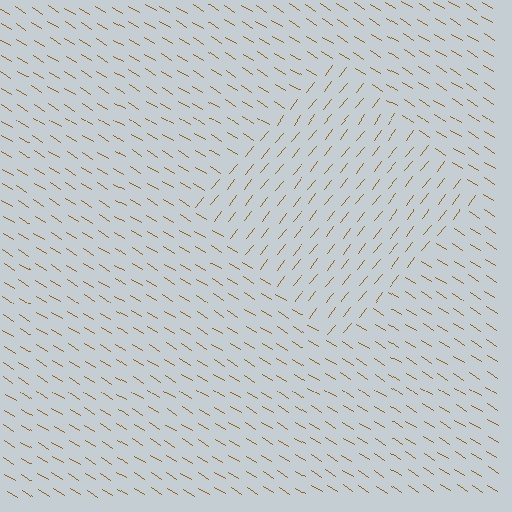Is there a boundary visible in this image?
Yes, there is a texture boundary formed by a change in line orientation.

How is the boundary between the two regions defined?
The boundary is defined purely by a change in line orientation (approximately 84 degrees difference). All lines are the same color and thickness.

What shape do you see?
I see a diamond.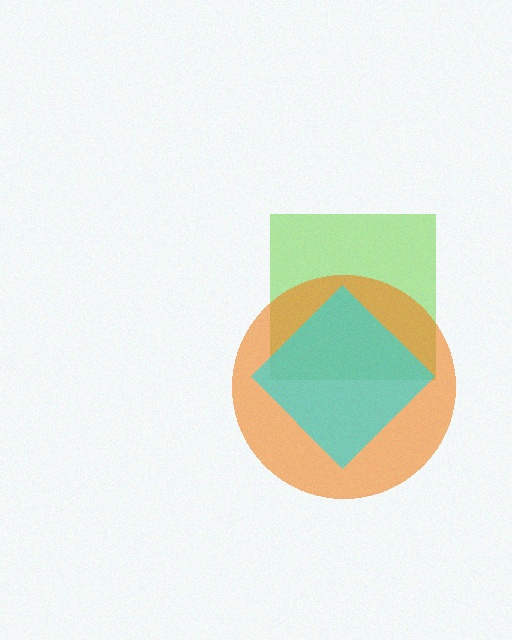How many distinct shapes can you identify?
There are 3 distinct shapes: a lime square, an orange circle, a cyan diamond.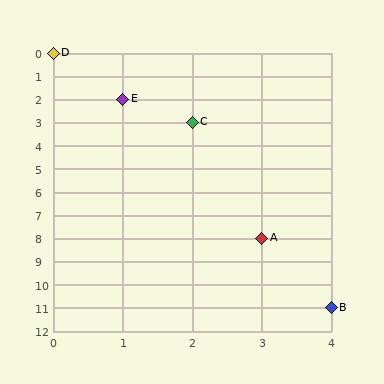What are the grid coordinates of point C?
Point C is at grid coordinates (2, 3).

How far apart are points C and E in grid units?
Points C and E are 1 column and 1 row apart (about 1.4 grid units diagonally).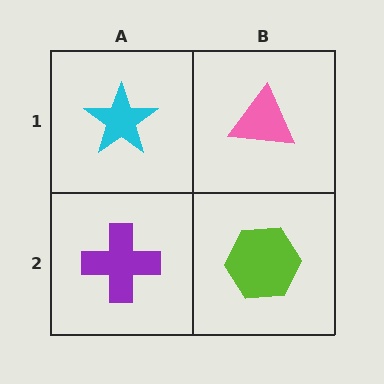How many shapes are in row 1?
2 shapes.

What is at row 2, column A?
A purple cross.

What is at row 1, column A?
A cyan star.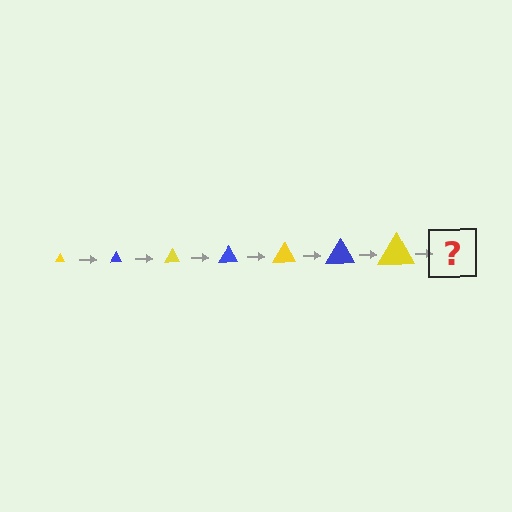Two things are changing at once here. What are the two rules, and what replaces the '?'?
The two rules are that the triangle grows larger each step and the color cycles through yellow and blue. The '?' should be a blue triangle, larger than the previous one.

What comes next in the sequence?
The next element should be a blue triangle, larger than the previous one.